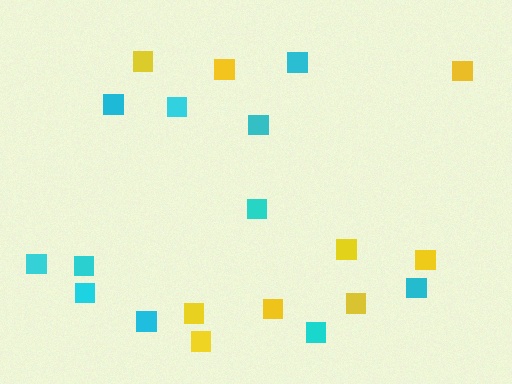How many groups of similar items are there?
There are 2 groups: one group of yellow squares (9) and one group of cyan squares (11).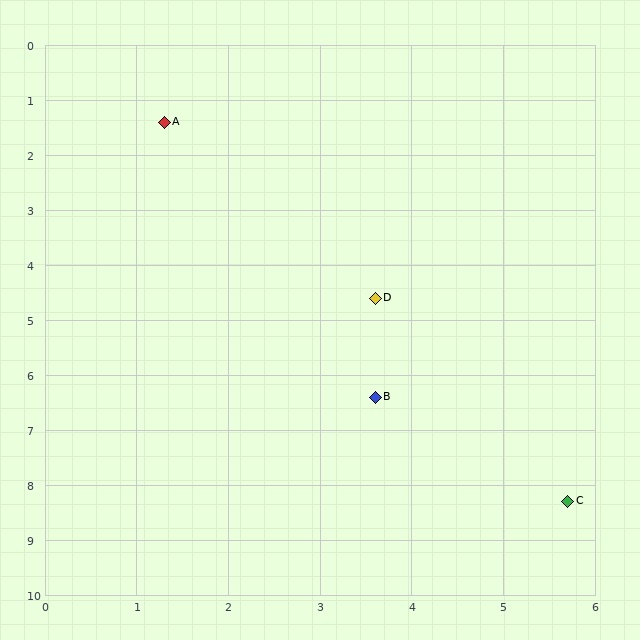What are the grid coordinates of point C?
Point C is at approximately (5.7, 8.3).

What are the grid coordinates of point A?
Point A is at approximately (1.3, 1.4).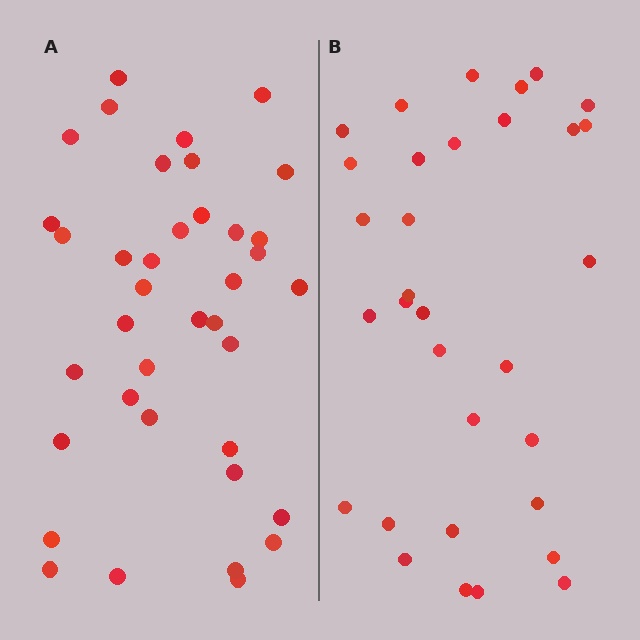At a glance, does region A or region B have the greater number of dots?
Region A (the left region) has more dots.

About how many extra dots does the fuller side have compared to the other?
Region A has about 6 more dots than region B.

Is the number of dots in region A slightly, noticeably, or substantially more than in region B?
Region A has only slightly more — the two regions are fairly close. The ratio is roughly 1.2 to 1.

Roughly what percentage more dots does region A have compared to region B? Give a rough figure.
About 20% more.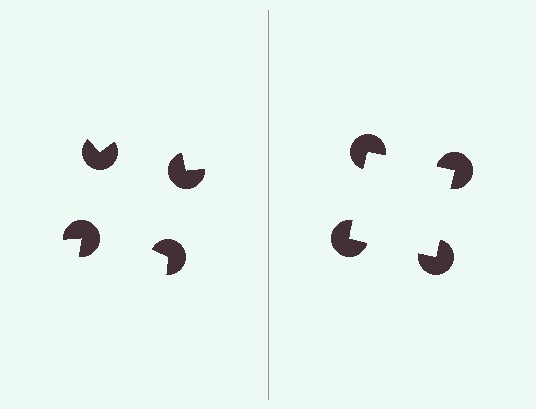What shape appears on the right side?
An illusory square.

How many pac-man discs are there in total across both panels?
8 — 4 on each side.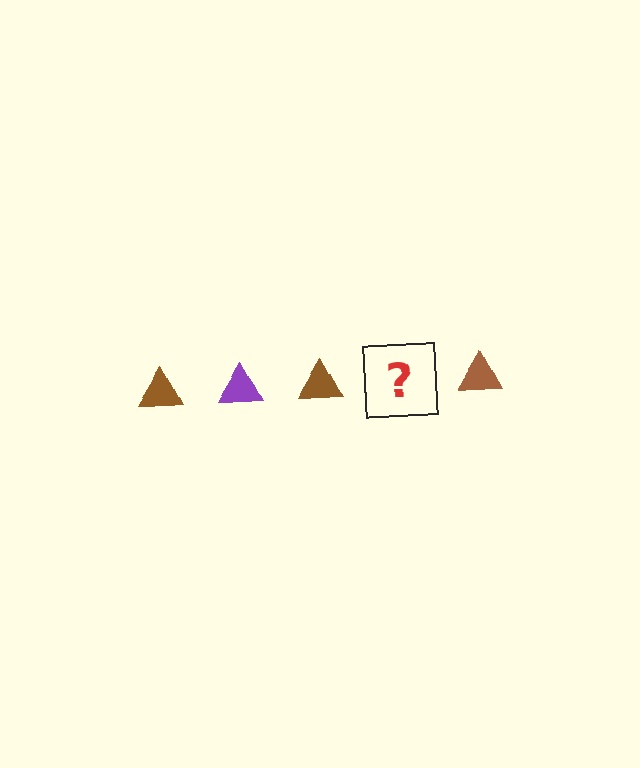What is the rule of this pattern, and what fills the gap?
The rule is that the pattern cycles through brown, purple triangles. The gap should be filled with a purple triangle.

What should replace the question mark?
The question mark should be replaced with a purple triangle.